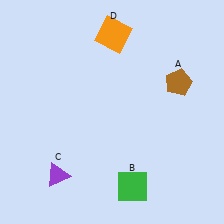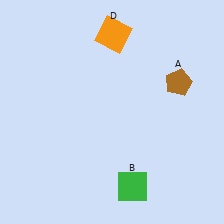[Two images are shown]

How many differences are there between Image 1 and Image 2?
There is 1 difference between the two images.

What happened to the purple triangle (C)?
The purple triangle (C) was removed in Image 2. It was in the bottom-left area of Image 1.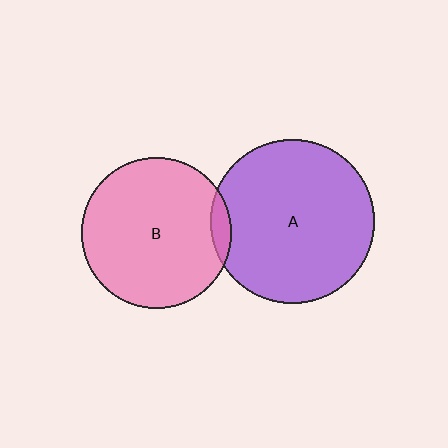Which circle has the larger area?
Circle A (purple).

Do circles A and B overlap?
Yes.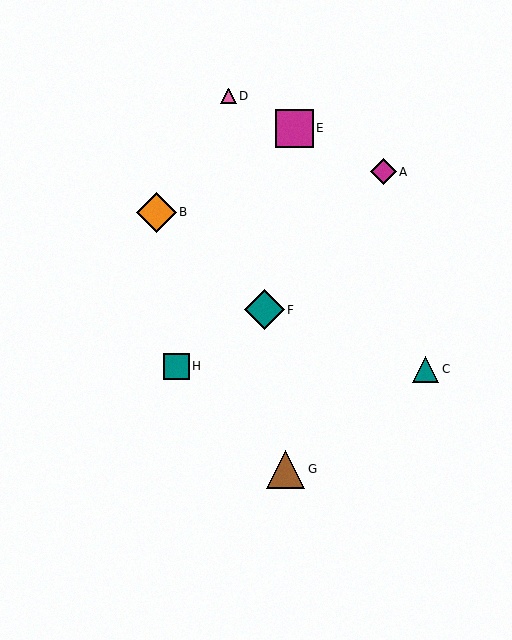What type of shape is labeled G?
Shape G is a brown triangle.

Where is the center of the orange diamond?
The center of the orange diamond is at (157, 212).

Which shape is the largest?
The orange diamond (labeled B) is the largest.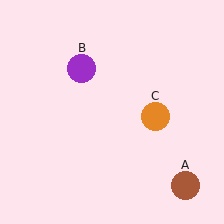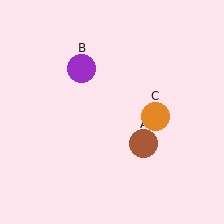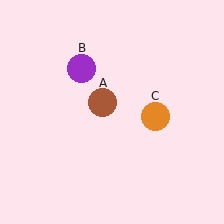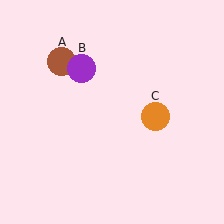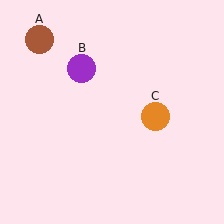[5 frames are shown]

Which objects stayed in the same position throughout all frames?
Purple circle (object B) and orange circle (object C) remained stationary.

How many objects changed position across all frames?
1 object changed position: brown circle (object A).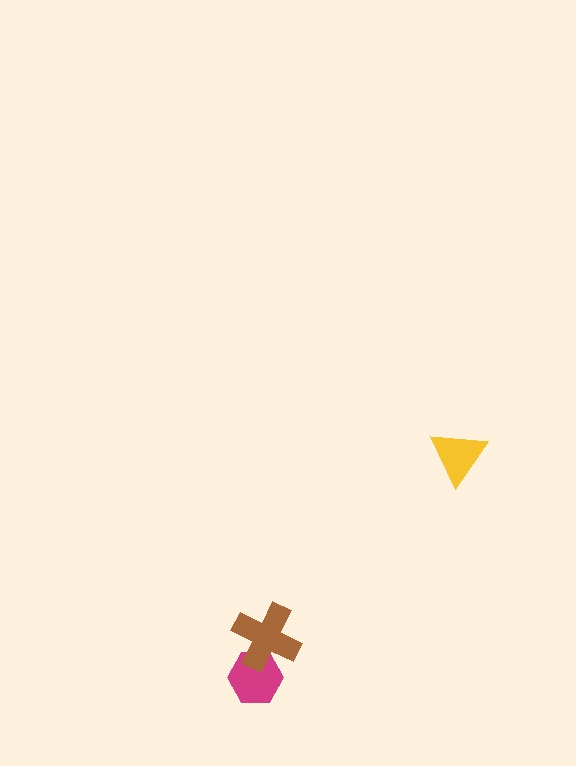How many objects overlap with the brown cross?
1 object overlaps with the brown cross.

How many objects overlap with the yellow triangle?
0 objects overlap with the yellow triangle.